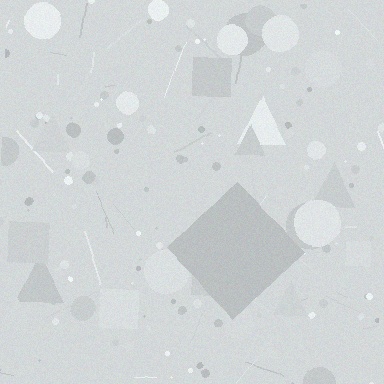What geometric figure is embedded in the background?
A diamond is embedded in the background.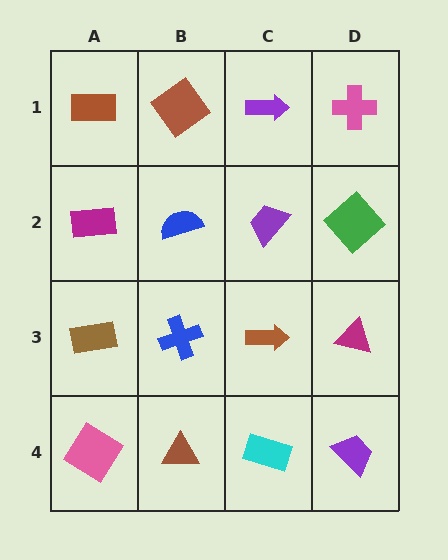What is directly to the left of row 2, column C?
A blue semicircle.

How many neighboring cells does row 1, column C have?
3.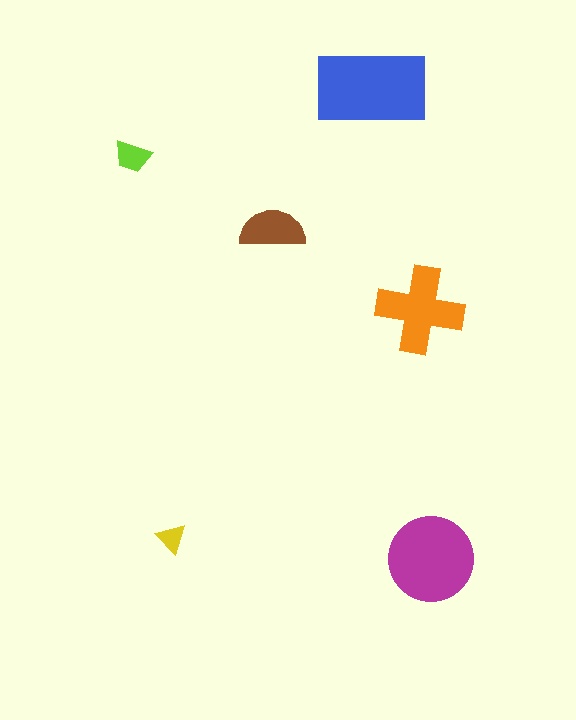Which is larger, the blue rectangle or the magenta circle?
The blue rectangle.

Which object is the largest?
The blue rectangle.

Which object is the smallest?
The yellow triangle.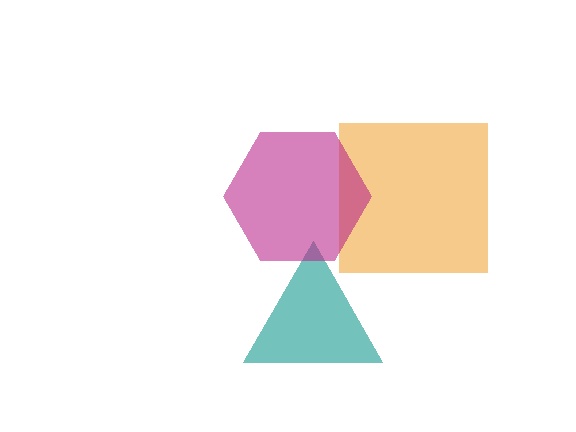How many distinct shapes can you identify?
There are 3 distinct shapes: a teal triangle, an orange square, a magenta hexagon.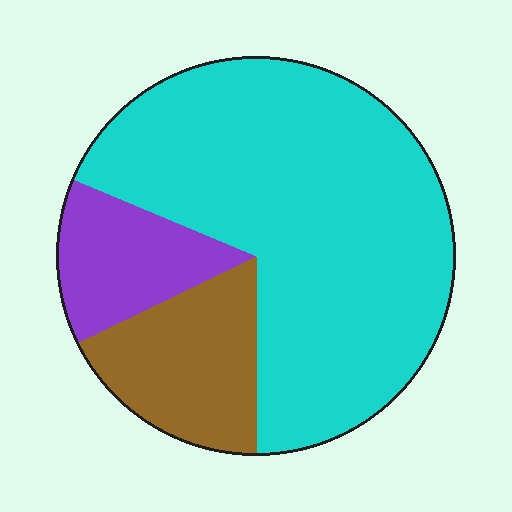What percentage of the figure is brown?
Brown takes up about one sixth (1/6) of the figure.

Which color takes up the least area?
Purple, at roughly 15%.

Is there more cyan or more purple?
Cyan.